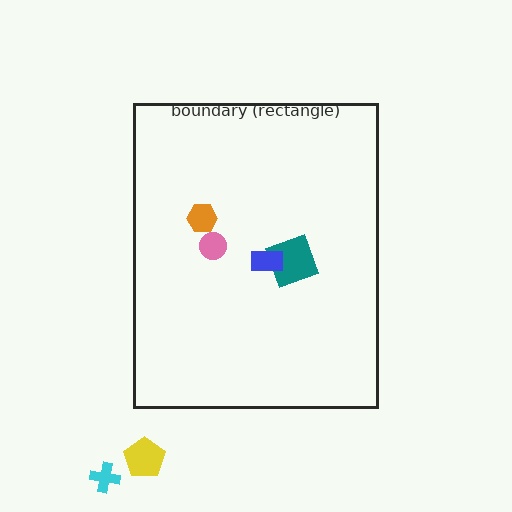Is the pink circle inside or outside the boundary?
Inside.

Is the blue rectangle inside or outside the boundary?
Inside.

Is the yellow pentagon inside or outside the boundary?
Outside.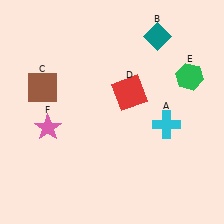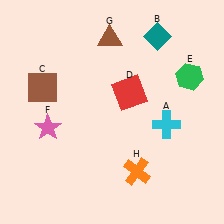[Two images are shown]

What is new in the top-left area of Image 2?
A brown triangle (G) was added in the top-left area of Image 2.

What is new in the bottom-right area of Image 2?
An orange cross (H) was added in the bottom-right area of Image 2.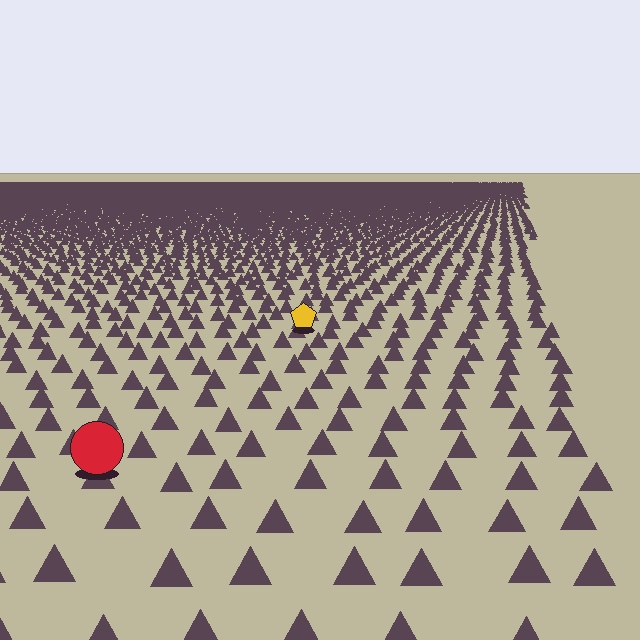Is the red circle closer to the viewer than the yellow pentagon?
Yes. The red circle is closer — you can tell from the texture gradient: the ground texture is coarser near it.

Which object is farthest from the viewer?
The yellow pentagon is farthest from the viewer. It appears smaller and the ground texture around it is denser.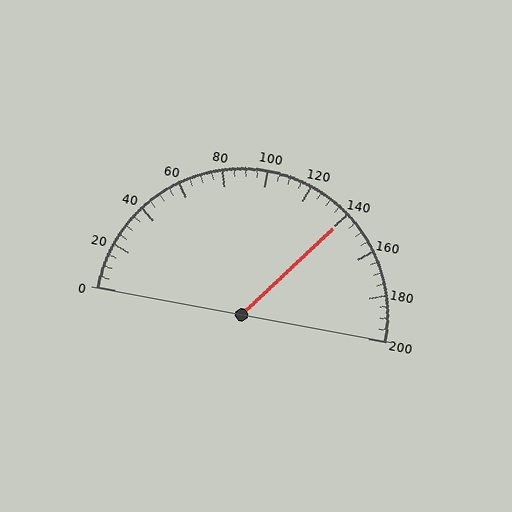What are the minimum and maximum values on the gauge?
The gauge ranges from 0 to 200.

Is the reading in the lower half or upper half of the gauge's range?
The reading is in the upper half of the range (0 to 200).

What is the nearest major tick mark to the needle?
The nearest major tick mark is 140.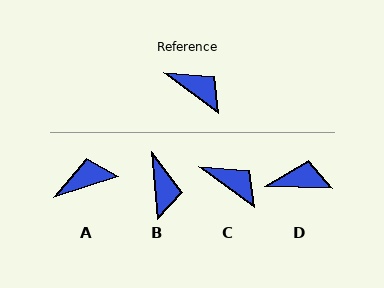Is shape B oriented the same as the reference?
No, it is off by about 49 degrees.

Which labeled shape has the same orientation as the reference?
C.